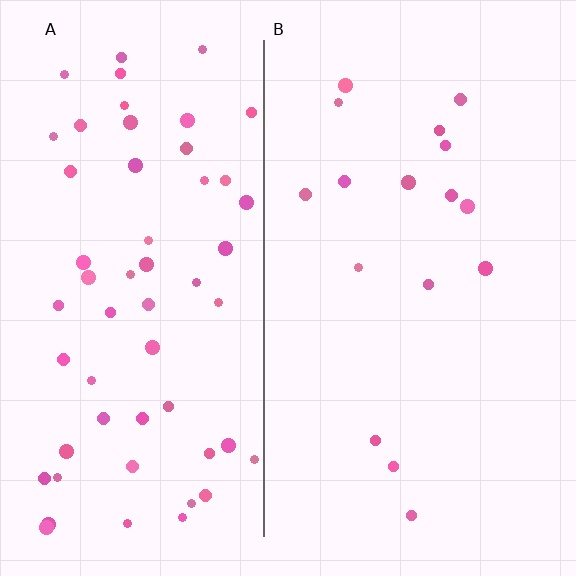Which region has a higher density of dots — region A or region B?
A (the left).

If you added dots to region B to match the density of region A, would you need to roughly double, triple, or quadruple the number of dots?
Approximately triple.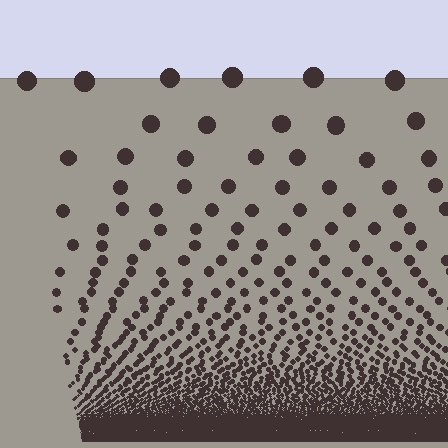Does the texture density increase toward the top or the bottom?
Density increases toward the bottom.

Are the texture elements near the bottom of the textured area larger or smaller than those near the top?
Smaller. The gradient is inverted — elements near the bottom are smaller and denser.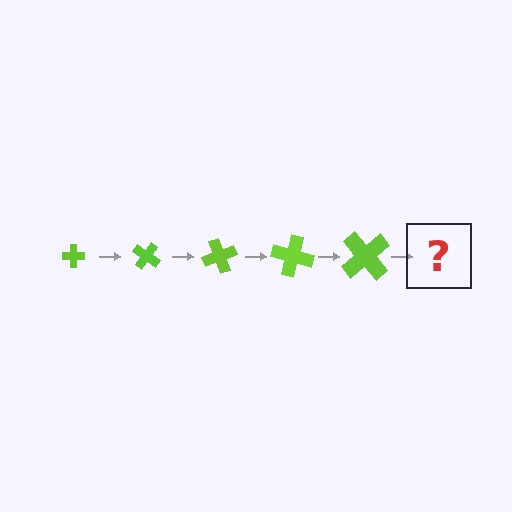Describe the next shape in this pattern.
It should be a cross, larger than the previous one and rotated 175 degrees from the start.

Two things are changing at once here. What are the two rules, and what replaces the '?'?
The two rules are that the cross grows larger each step and it rotates 35 degrees each step. The '?' should be a cross, larger than the previous one and rotated 175 degrees from the start.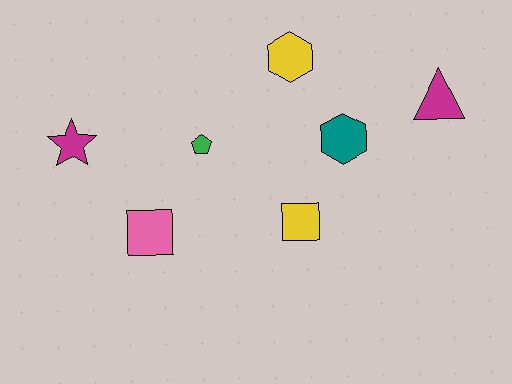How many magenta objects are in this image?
There are 2 magenta objects.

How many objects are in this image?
There are 7 objects.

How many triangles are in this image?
There is 1 triangle.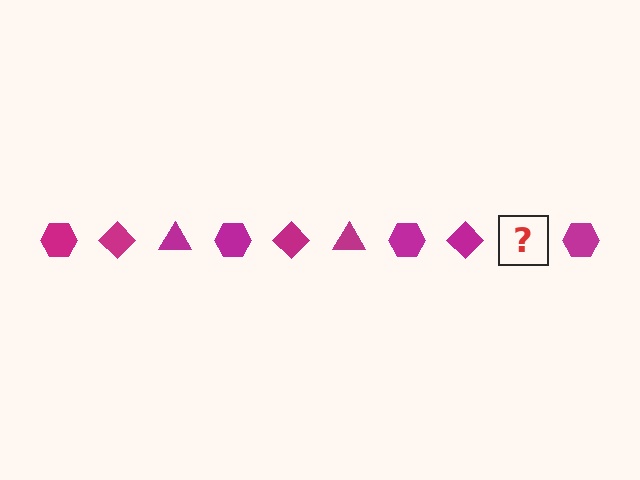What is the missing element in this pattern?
The missing element is a magenta triangle.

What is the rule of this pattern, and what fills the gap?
The rule is that the pattern cycles through hexagon, diamond, triangle shapes in magenta. The gap should be filled with a magenta triangle.